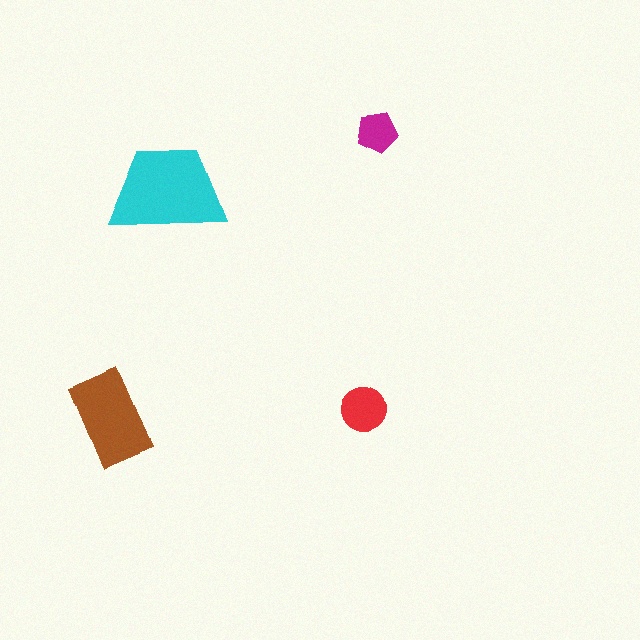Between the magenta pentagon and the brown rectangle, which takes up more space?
The brown rectangle.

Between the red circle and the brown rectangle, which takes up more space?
The brown rectangle.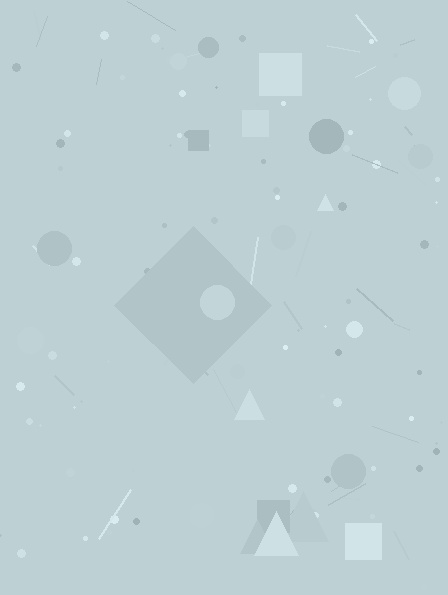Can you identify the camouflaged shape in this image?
The camouflaged shape is a diamond.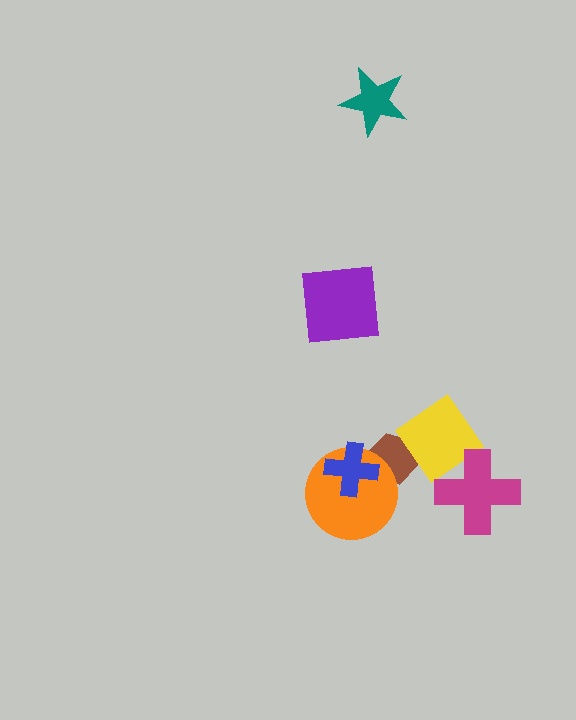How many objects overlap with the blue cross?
2 objects overlap with the blue cross.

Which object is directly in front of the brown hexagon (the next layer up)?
The yellow diamond is directly in front of the brown hexagon.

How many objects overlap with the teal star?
0 objects overlap with the teal star.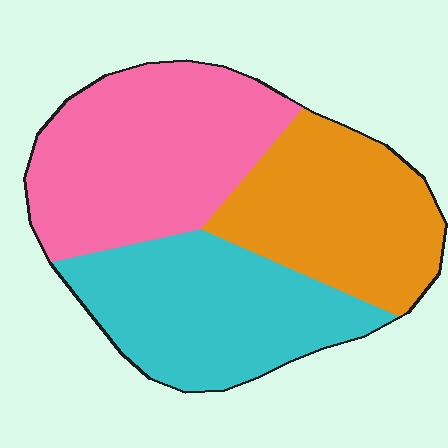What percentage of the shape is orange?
Orange covers around 30% of the shape.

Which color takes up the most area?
Pink, at roughly 35%.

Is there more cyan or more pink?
Pink.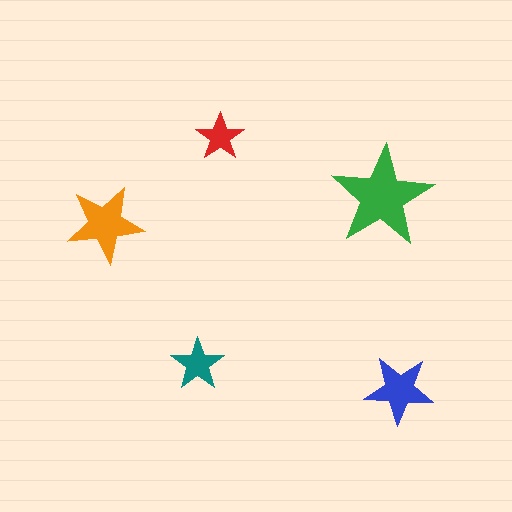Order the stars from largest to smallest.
the green one, the orange one, the blue one, the teal one, the red one.